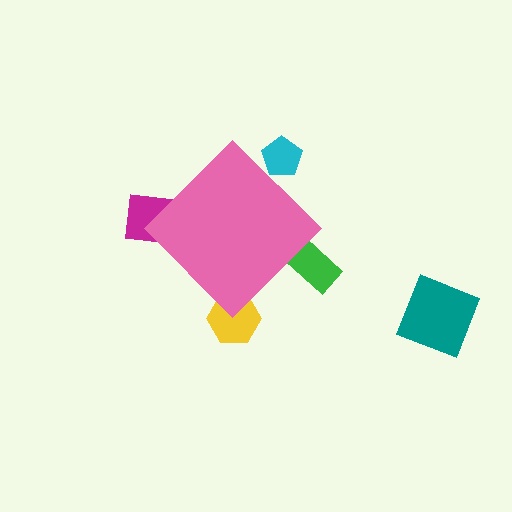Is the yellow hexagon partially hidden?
Yes, the yellow hexagon is partially hidden behind the pink diamond.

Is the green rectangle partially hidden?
Yes, the green rectangle is partially hidden behind the pink diamond.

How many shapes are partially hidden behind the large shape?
4 shapes are partially hidden.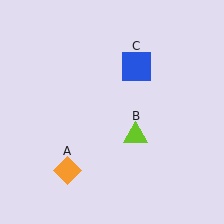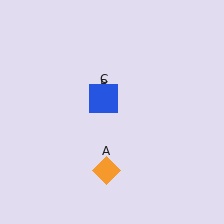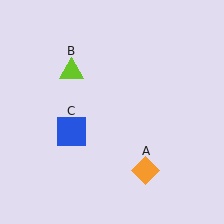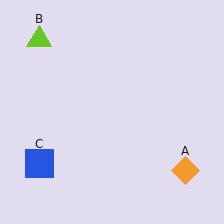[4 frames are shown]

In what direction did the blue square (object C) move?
The blue square (object C) moved down and to the left.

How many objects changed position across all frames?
3 objects changed position: orange diamond (object A), lime triangle (object B), blue square (object C).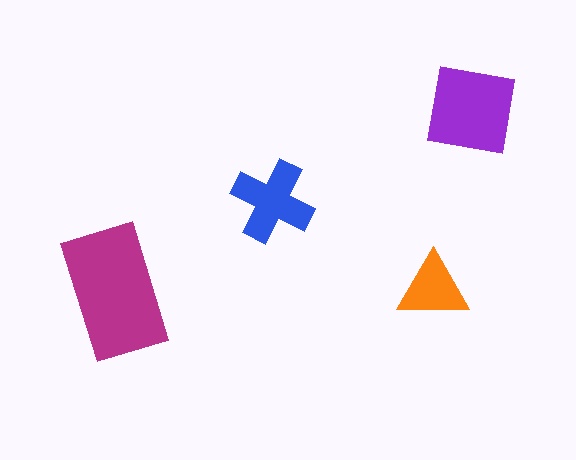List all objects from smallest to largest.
The orange triangle, the blue cross, the purple square, the magenta rectangle.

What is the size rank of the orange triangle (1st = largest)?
4th.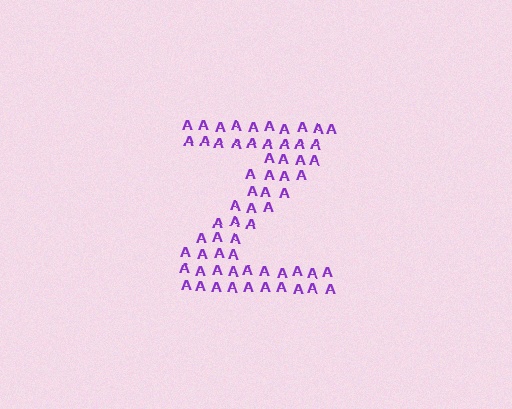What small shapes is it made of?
It is made of small letter A's.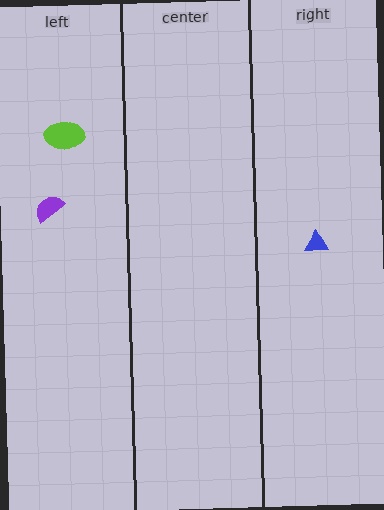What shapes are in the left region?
The lime ellipse, the purple semicircle.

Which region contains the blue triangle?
The right region.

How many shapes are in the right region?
1.